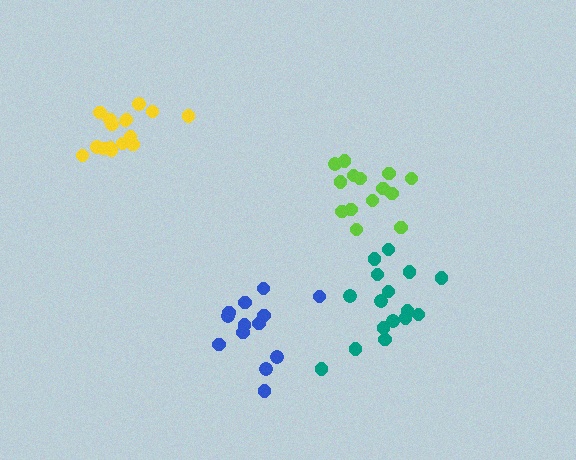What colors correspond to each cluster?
The clusters are colored: yellow, lime, teal, blue.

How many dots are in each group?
Group 1: 16 dots, Group 2: 14 dots, Group 3: 16 dots, Group 4: 13 dots (59 total).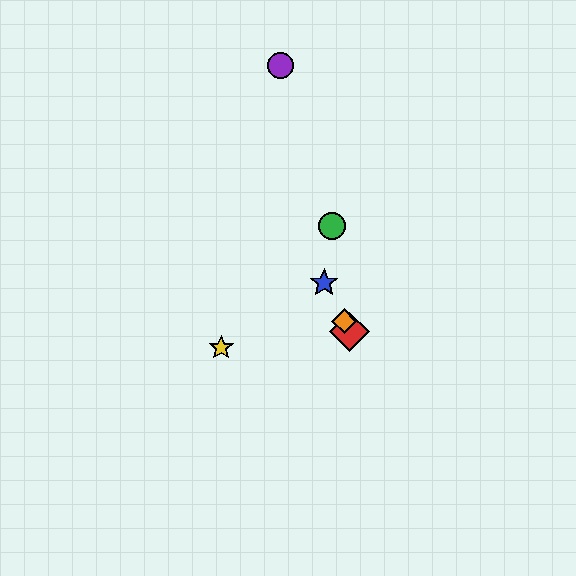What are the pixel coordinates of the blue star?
The blue star is at (324, 283).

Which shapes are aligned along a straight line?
The red diamond, the blue star, the orange diamond are aligned along a straight line.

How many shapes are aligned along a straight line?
3 shapes (the red diamond, the blue star, the orange diamond) are aligned along a straight line.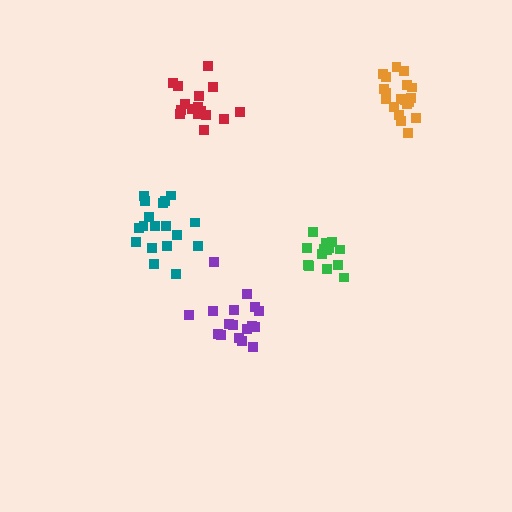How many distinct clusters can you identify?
There are 5 distinct clusters.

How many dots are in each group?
Group 1: 18 dots, Group 2: 16 dots, Group 3: 14 dots, Group 4: 17 dots, Group 5: 19 dots (84 total).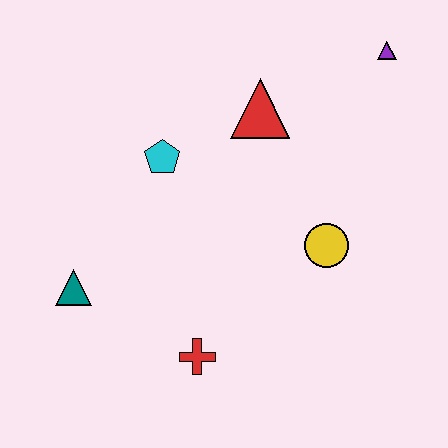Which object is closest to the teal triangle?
The red cross is closest to the teal triangle.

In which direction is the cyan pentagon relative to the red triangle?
The cyan pentagon is to the left of the red triangle.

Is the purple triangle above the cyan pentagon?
Yes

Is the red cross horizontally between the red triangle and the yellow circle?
No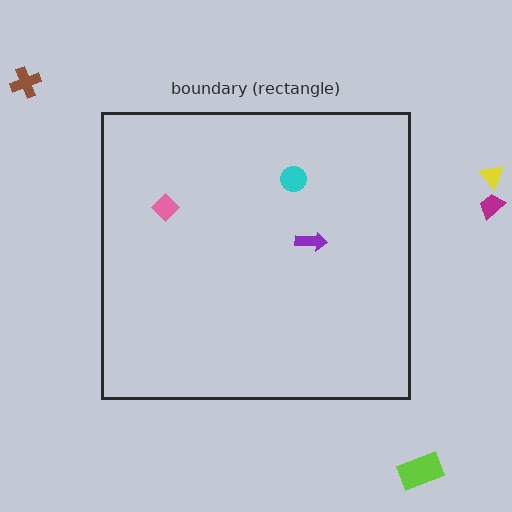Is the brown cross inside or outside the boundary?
Outside.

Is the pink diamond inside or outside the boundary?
Inside.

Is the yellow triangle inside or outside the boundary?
Outside.